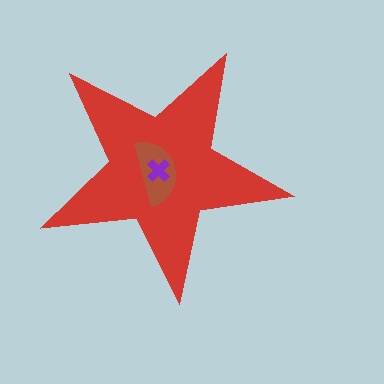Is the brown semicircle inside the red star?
Yes.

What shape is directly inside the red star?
The brown semicircle.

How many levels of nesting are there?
3.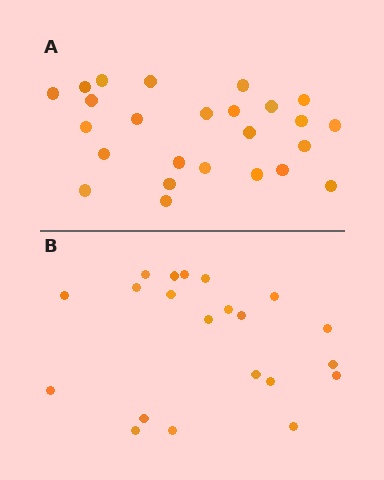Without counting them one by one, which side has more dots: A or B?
Region A (the top region) has more dots.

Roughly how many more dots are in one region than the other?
Region A has about 4 more dots than region B.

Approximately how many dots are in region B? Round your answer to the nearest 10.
About 20 dots. (The exact count is 21, which rounds to 20.)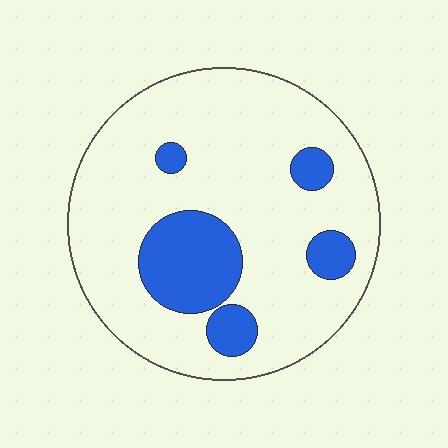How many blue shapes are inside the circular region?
5.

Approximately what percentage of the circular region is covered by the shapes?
Approximately 20%.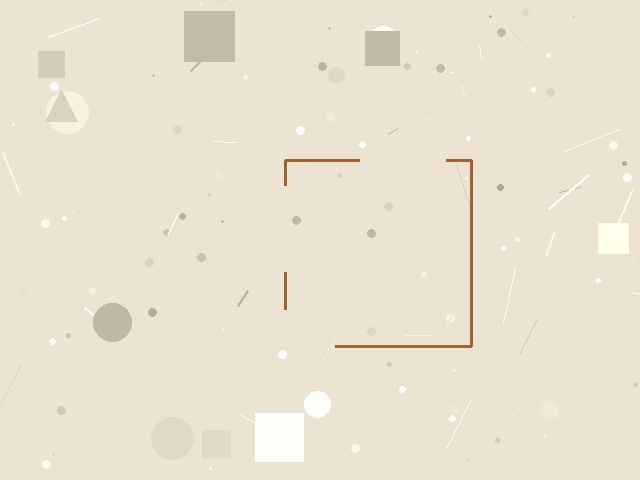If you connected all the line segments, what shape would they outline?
They would outline a square.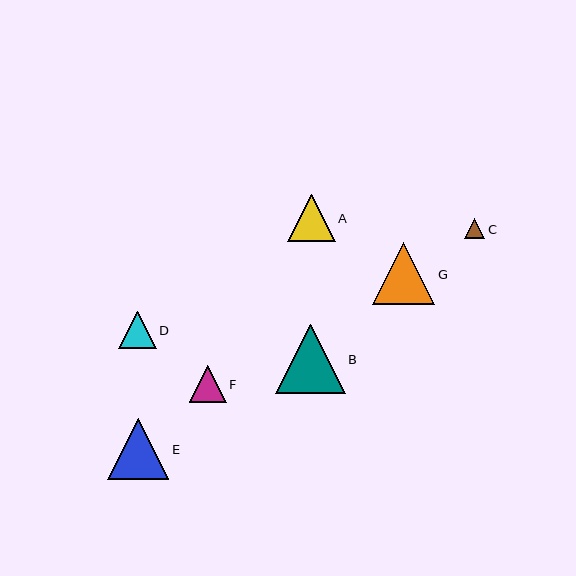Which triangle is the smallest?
Triangle C is the smallest with a size of approximately 20 pixels.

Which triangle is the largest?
Triangle B is the largest with a size of approximately 69 pixels.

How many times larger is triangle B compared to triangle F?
Triangle B is approximately 1.9 times the size of triangle F.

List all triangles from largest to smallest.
From largest to smallest: B, G, E, A, D, F, C.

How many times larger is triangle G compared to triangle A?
Triangle G is approximately 1.3 times the size of triangle A.